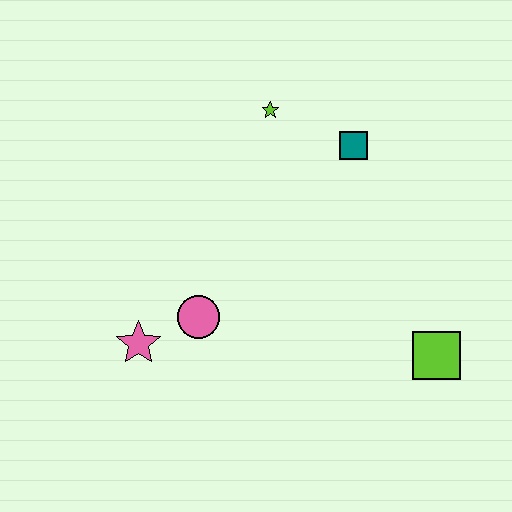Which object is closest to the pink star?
The pink circle is closest to the pink star.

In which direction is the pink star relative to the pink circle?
The pink star is to the left of the pink circle.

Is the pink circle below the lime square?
No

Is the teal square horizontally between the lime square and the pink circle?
Yes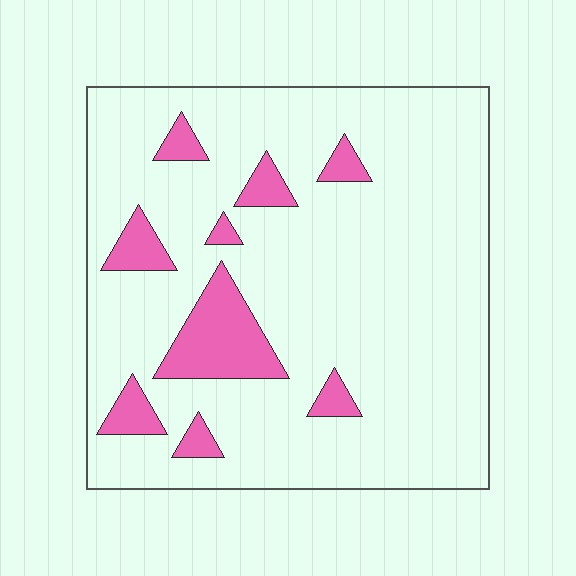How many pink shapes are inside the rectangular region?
9.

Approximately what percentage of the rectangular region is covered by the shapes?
Approximately 15%.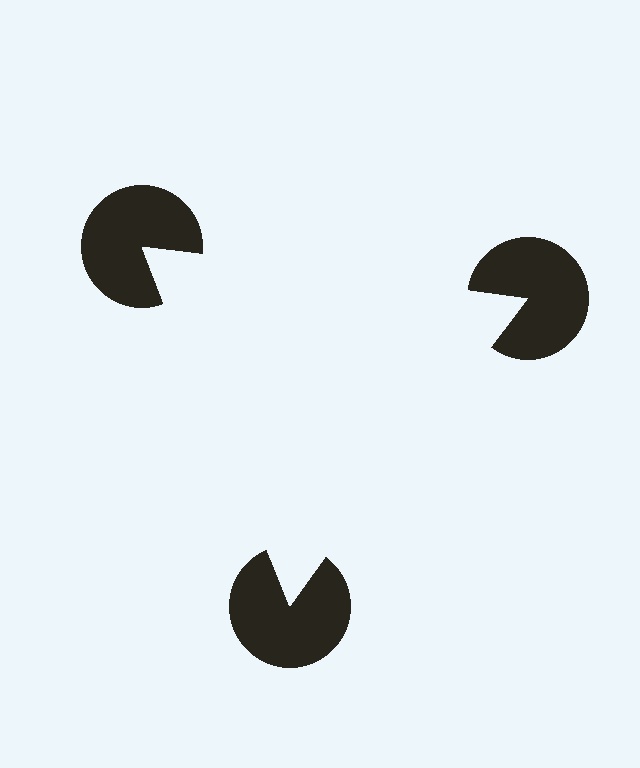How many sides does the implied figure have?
3 sides.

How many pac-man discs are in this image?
There are 3 — one at each vertex of the illusory triangle.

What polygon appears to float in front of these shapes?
An illusory triangle — its edges are inferred from the aligned wedge cuts in the pac-man discs, not physically drawn.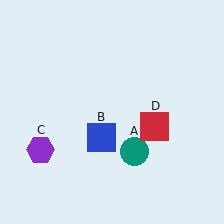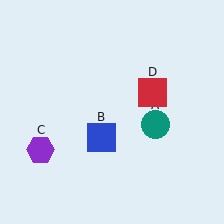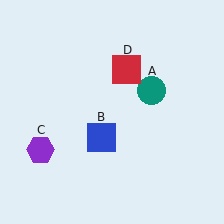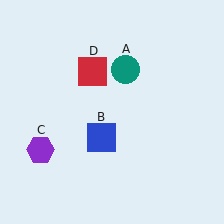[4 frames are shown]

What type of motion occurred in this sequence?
The teal circle (object A), red square (object D) rotated counterclockwise around the center of the scene.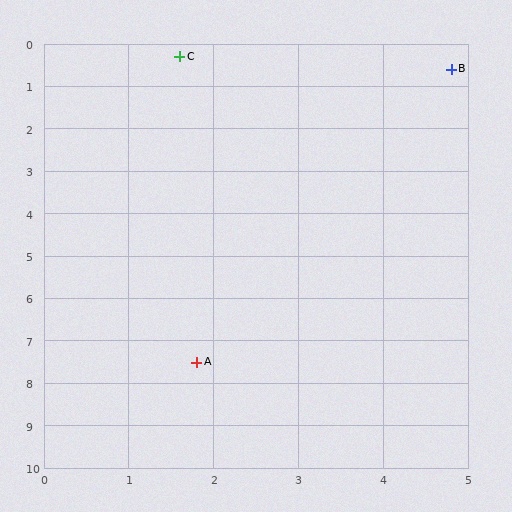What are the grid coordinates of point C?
Point C is at approximately (1.6, 0.3).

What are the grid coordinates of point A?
Point A is at approximately (1.8, 7.5).